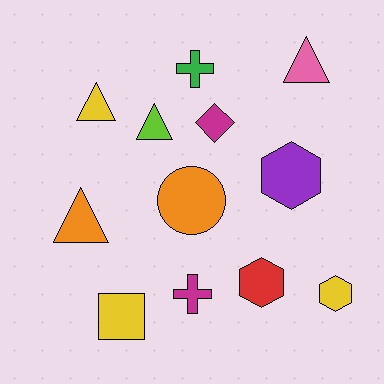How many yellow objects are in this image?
There are 3 yellow objects.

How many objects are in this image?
There are 12 objects.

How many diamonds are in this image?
There is 1 diamond.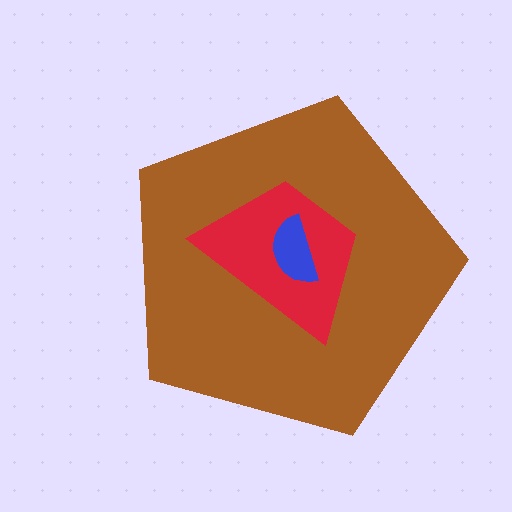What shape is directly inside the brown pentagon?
The red trapezoid.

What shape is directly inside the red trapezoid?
The blue semicircle.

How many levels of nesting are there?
3.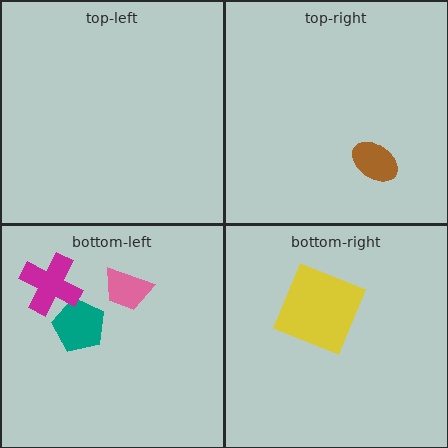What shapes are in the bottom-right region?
The yellow square.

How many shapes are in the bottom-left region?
3.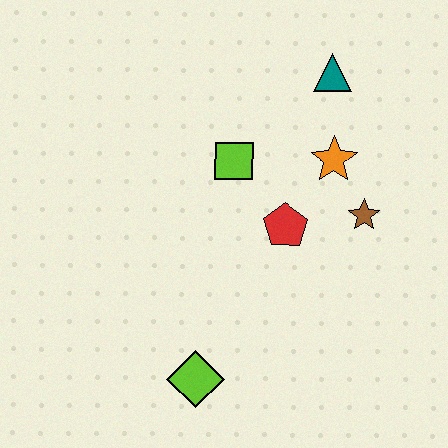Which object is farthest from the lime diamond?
The teal triangle is farthest from the lime diamond.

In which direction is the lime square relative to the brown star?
The lime square is to the left of the brown star.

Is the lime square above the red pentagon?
Yes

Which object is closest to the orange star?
The brown star is closest to the orange star.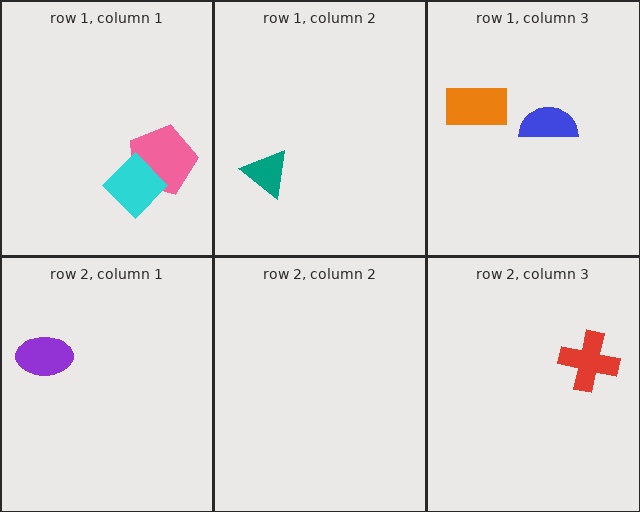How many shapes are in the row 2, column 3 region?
1.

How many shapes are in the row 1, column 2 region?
1.